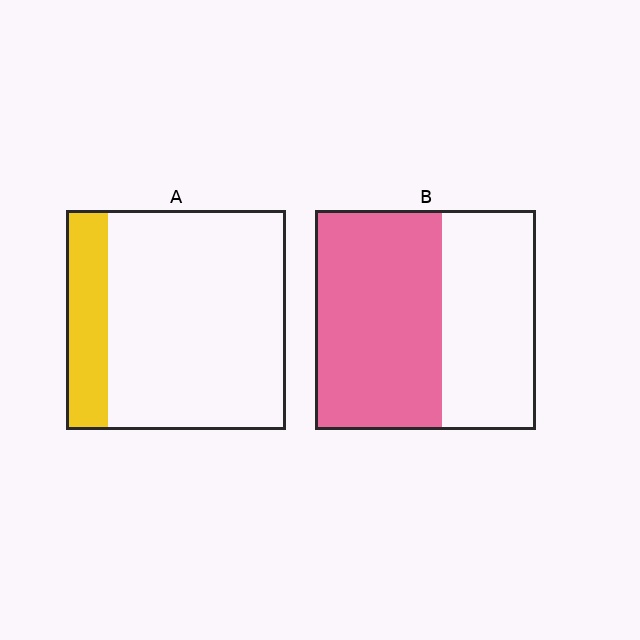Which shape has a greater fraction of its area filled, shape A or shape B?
Shape B.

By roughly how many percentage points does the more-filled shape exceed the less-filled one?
By roughly 40 percentage points (B over A).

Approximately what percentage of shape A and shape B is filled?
A is approximately 20% and B is approximately 55%.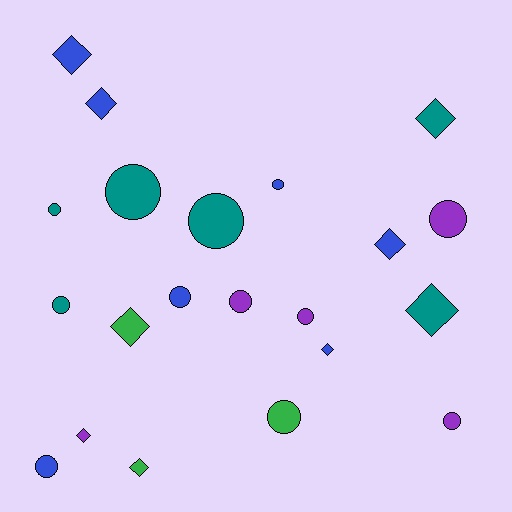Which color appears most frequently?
Blue, with 7 objects.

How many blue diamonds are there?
There are 4 blue diamonds.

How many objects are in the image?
There are 21 objects.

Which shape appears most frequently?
Circle, with 12 objects.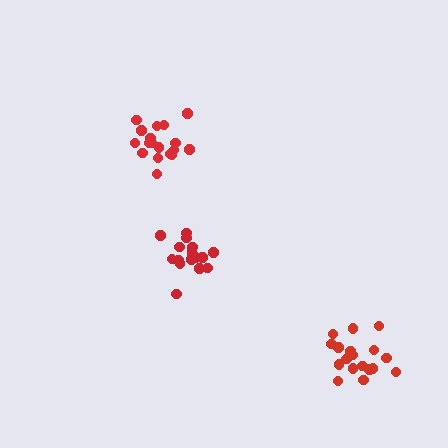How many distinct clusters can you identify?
There are 3 distinct clusters.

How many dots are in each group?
Group 1: 18 dots, Group 2: 18 dots, Group 3: 18 dots (54 total).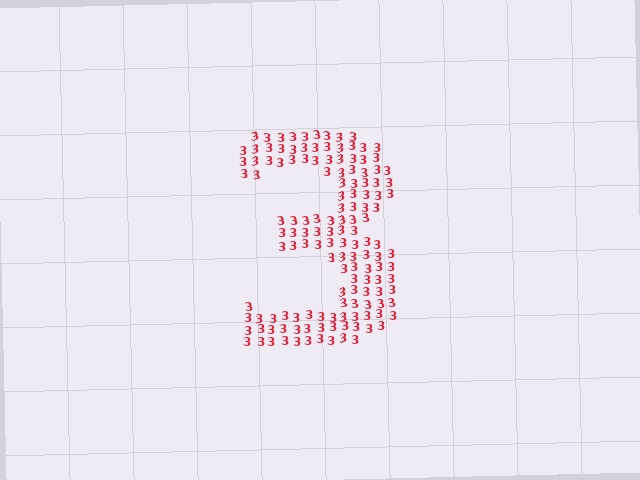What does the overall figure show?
The overall figure shows the digit 3.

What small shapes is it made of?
It is made of small digit 3's.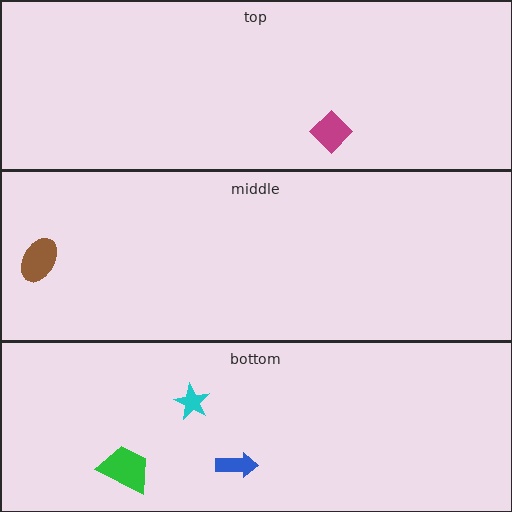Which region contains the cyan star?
The bottom region.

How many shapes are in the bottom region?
3.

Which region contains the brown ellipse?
The middle region.